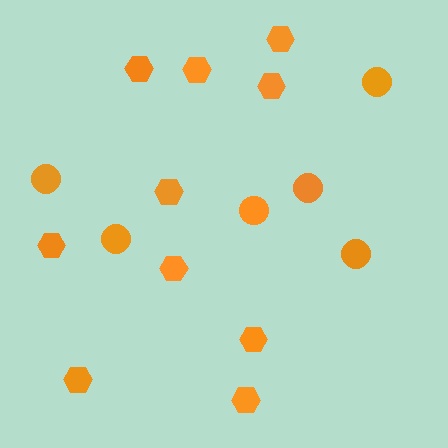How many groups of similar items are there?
There are 2 groups: one group of hexagons (10) and one group of circles (6).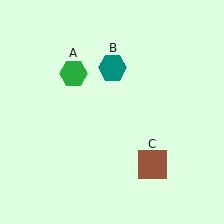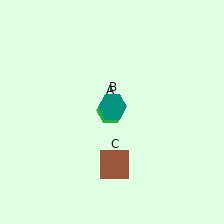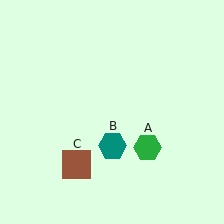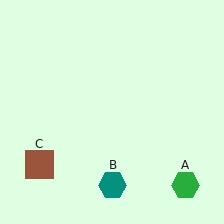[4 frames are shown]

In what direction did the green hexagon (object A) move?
The green hexagon (object A) moved down and to the right.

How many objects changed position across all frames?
3 objects changed position: green hexagon (object A), teal hexagon (object B), brown square (object C).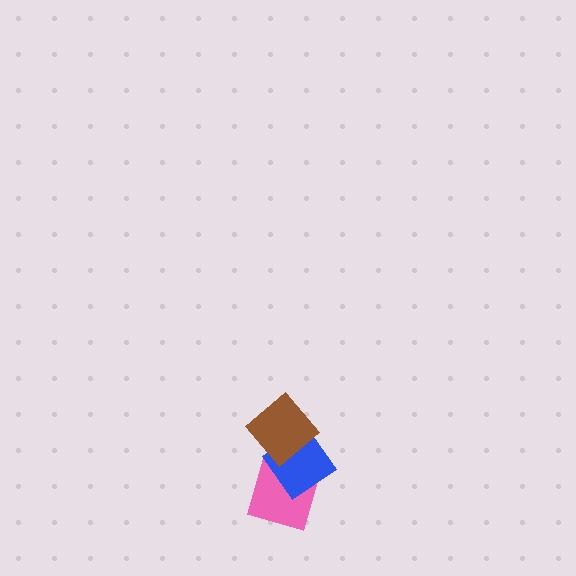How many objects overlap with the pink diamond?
2 objects overlap with the pink diamond.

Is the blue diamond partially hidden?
Yes, it is partially covered by another shape.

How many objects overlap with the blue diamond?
2 objects overlap with the blue diamond.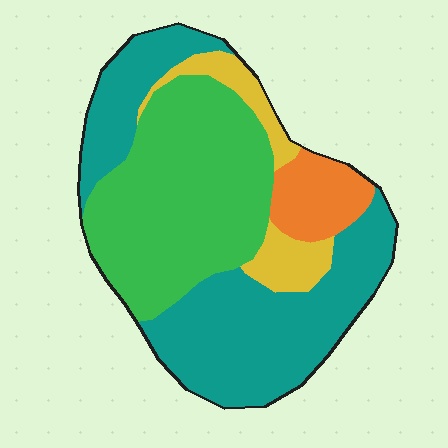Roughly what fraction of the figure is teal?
Teal covers 42% of the figure.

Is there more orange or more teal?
Teal.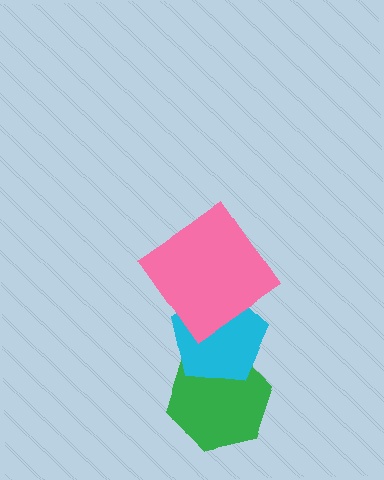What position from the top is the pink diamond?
The pink diamond is 1st from the top.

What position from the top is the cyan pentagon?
The cyan pentagon is 2nd from the top.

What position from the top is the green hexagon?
The green hexagon is 3rd from the top.